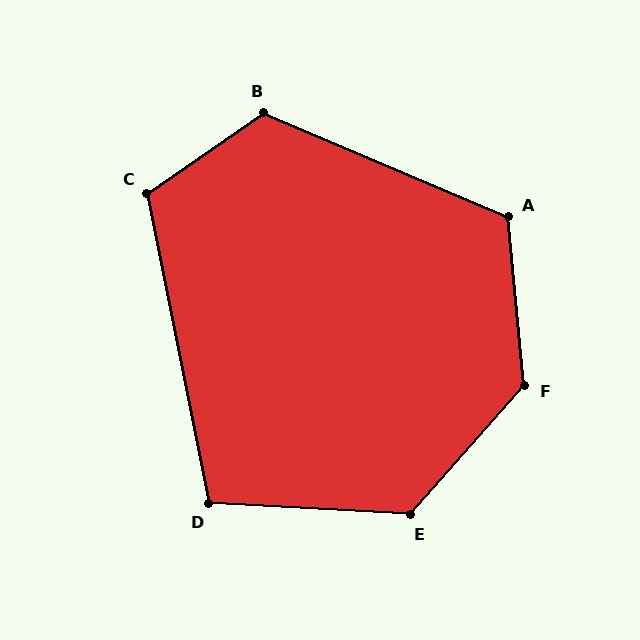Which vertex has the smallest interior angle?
D, at approximately 104 degrees.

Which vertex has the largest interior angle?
F, at approximately 133 degrees.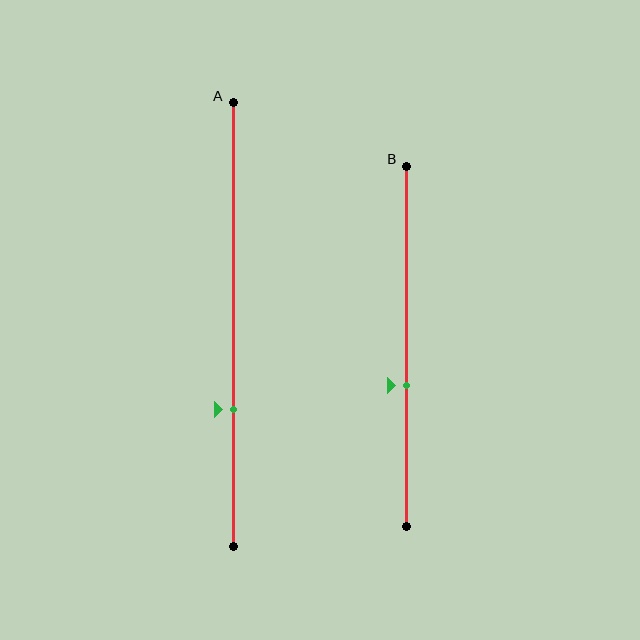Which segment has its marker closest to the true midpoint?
Segment B has its marker closest to the true midpoint.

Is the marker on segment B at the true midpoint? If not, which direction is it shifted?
No, the marker on segment B is shifted downward by about 11% of the segment length.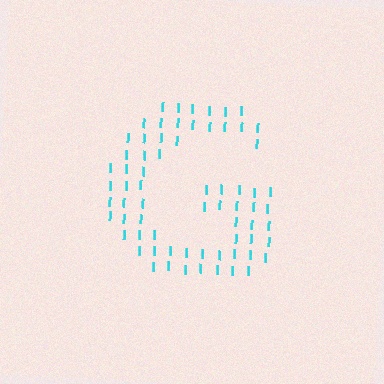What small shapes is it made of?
It is made of small letter I's.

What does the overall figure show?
The overall figure shows the letter G.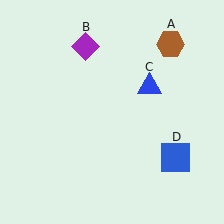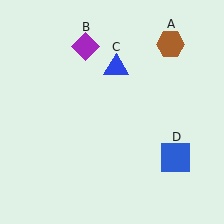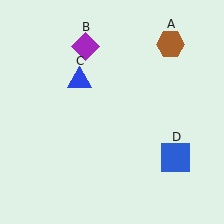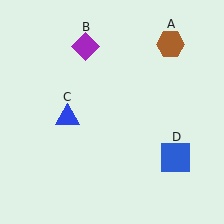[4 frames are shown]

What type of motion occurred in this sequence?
The blue triangle (object C) rotated counterclockwise around the center of the scene.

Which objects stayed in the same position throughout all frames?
Brown hexagon (object A) and purple diamond (object B) and blue square (object D) remained stationary.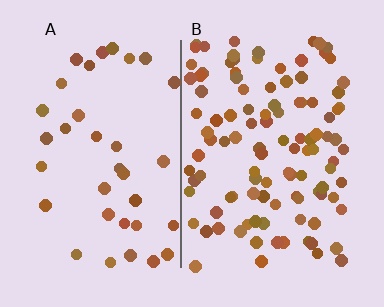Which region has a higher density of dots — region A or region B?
B (the right).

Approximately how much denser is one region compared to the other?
Approximately 3.0× — region B over region A.